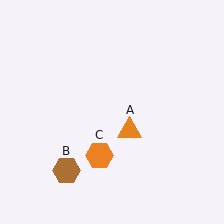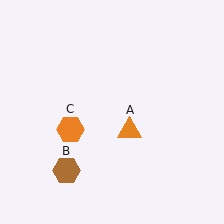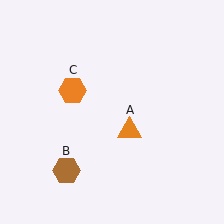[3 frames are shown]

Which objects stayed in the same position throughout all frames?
Orange triangle (object A) and brown hexagon (object B) remained stationary.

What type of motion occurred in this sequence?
The orange hexagon (object C) rotated clockwise around the center of the scene.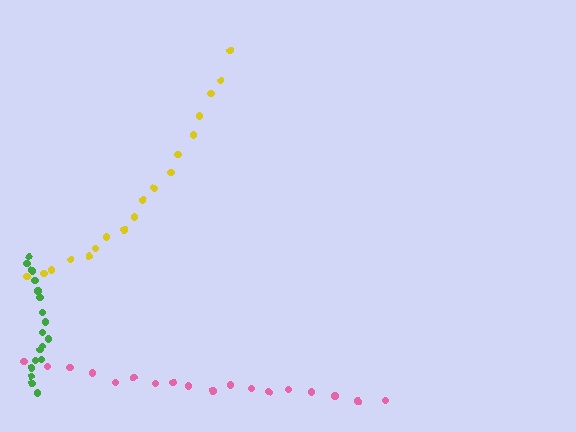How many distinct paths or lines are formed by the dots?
There are 3 distinct paths.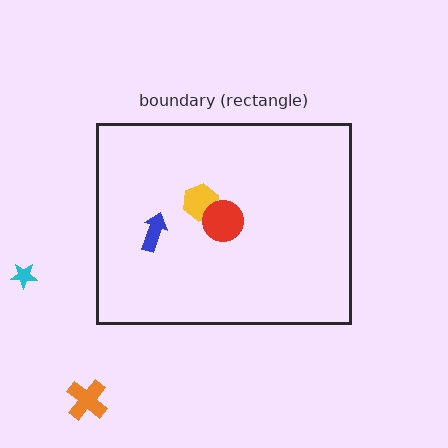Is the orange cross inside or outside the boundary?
Outside.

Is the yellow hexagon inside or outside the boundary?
Inside.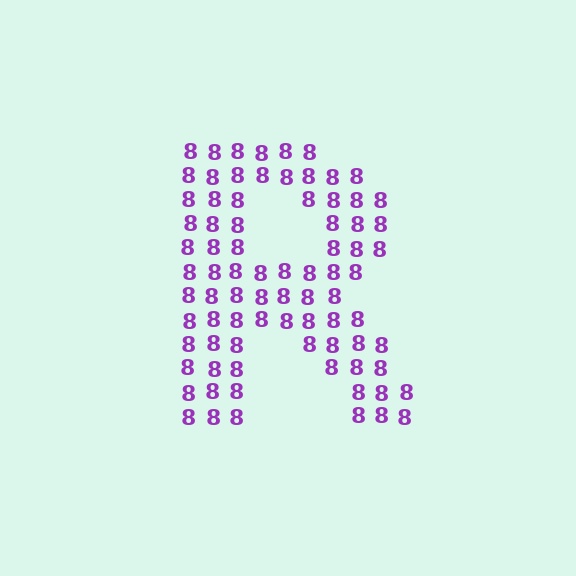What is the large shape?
The large shape is the letter R.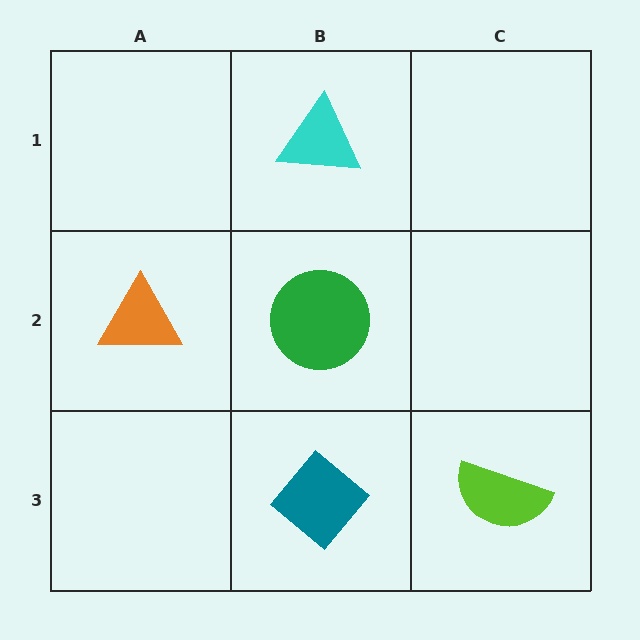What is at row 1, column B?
A cyan triangle.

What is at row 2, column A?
An orange triangle.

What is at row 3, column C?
A lime semicircle.